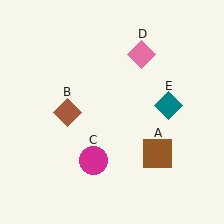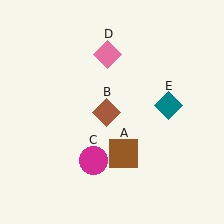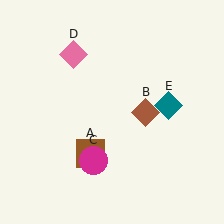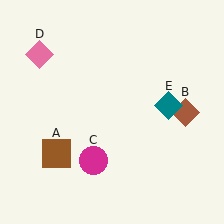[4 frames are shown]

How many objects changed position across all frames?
3 objects changed position: brown square (object A), brown diamond (object B), pink diamond (object D).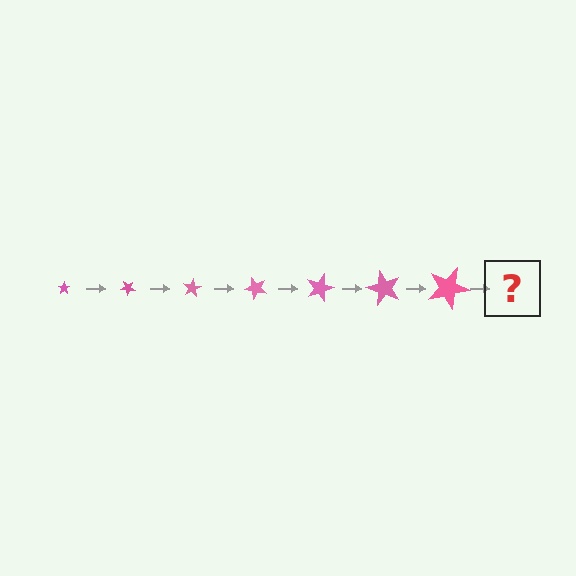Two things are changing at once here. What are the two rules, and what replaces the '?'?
The two rules are that the star grows larger each step and it rotates 40 degrees each step. The '?' should be a star, larger than the previous one and rotated 280 degrees from the start.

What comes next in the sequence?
The next element should be a star, larger than the previous one and rotated 280 degrees from the start.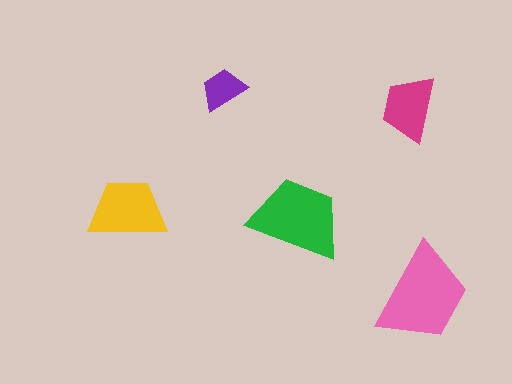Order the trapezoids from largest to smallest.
the pink one, the green one, the yellow one, the magenta one, the purple one.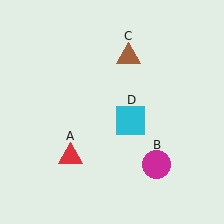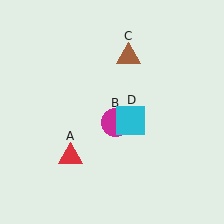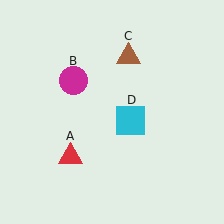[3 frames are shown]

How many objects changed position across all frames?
1 object changed position: magenta circle (object B).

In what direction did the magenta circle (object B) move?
The magenta circle (object B) moved up and to the left.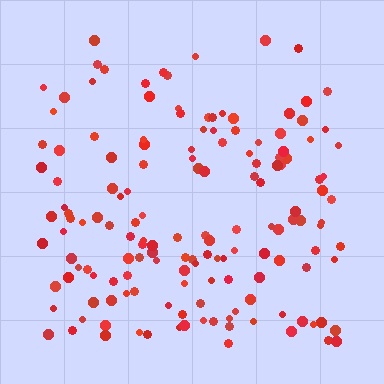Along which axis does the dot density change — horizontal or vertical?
Vertical.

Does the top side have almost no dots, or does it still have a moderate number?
Still a moderate number, just noticeably fewer than the bottom.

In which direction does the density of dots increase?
From top to bottom, with the bottom side densest.